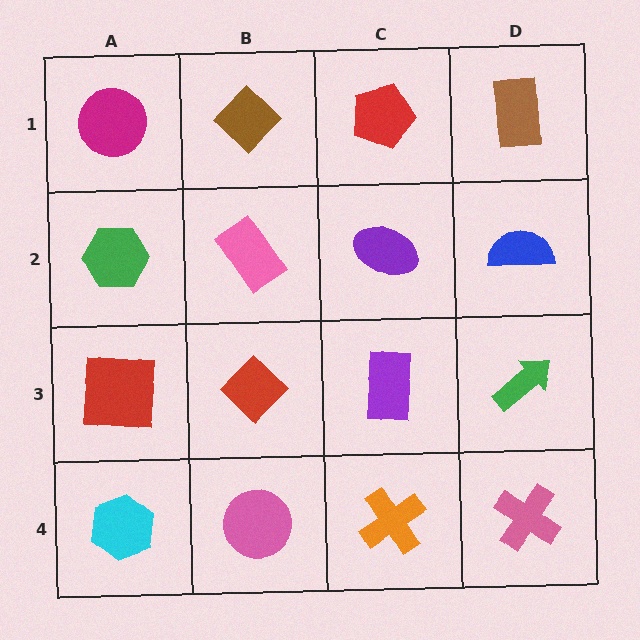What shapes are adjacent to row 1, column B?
A pink rectangle (row 2, column B), a magenta circle (row 1, column A), a red pentagon (row 1, column C).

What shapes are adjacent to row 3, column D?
A blue semicircle (row 2, column D), a pink cross (row 4, column D), a purple rectangle (row 3, column C).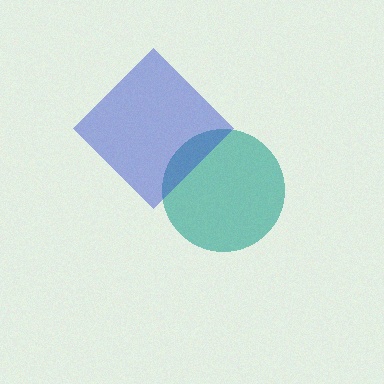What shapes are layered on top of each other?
The layered shapes are: a teal circle, a blue diamond.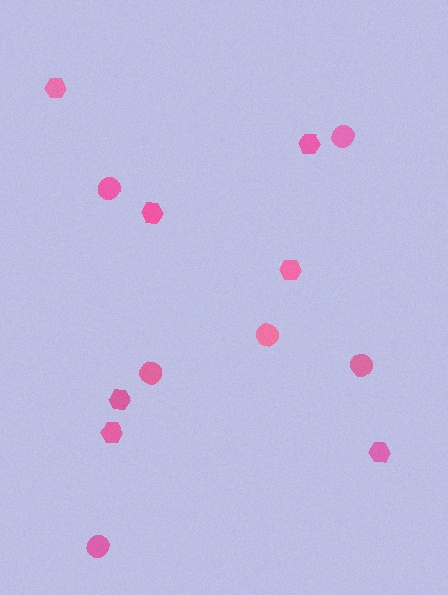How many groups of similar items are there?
There are 2 groups: one group of hexagons (7) and one group of circles (6).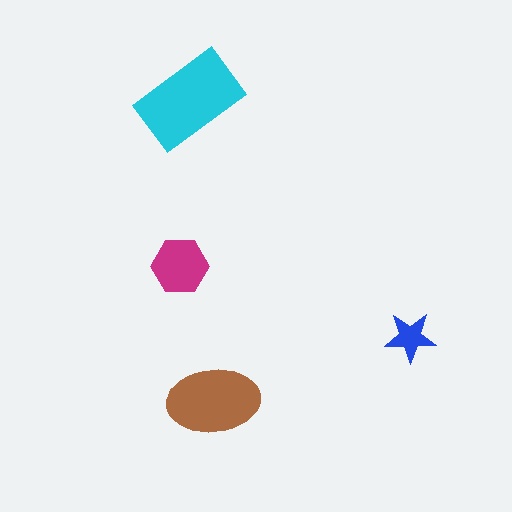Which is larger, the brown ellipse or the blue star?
The brown ellipse.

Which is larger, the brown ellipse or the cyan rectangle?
The cyan rectangle.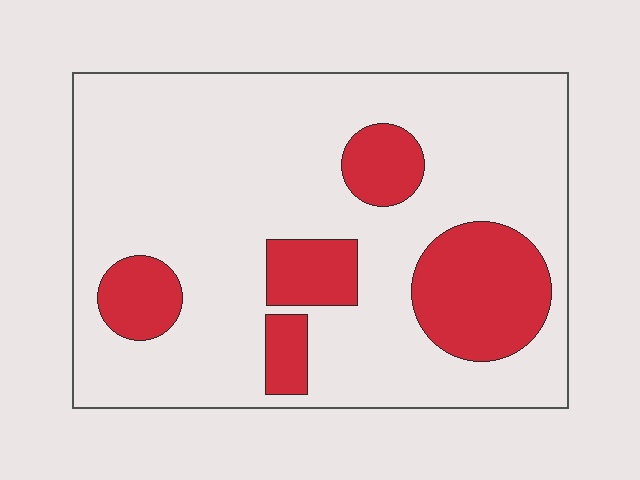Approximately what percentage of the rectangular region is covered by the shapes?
Approximately 20%.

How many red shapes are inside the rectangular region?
5.